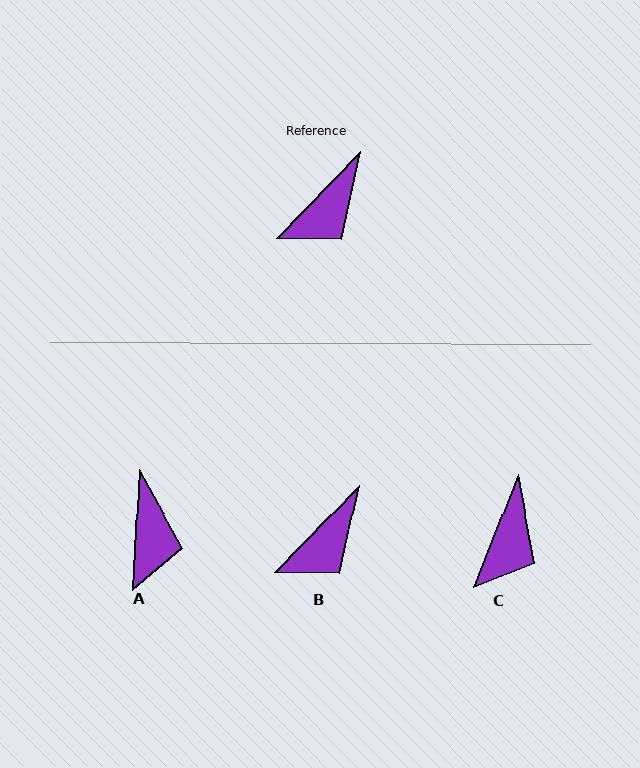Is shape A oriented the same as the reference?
No, it is off by about 41 degrees.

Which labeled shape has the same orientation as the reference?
B.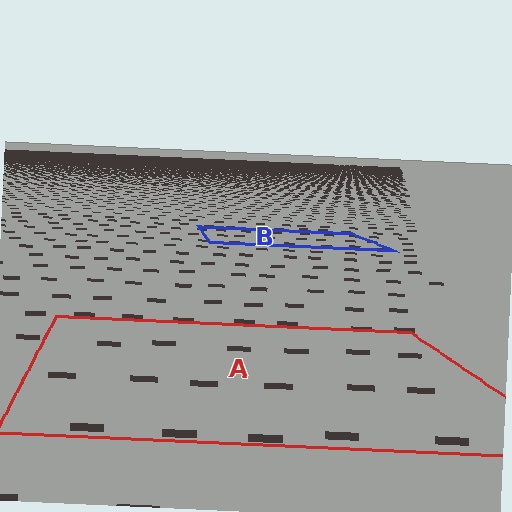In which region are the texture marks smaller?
The texture marks are smaller in region B, because it is farther away.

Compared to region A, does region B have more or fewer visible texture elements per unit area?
Region B has more texture elements per unit area — they are packed more densely because it is farther away.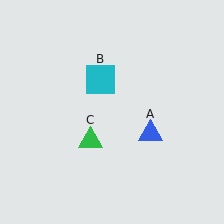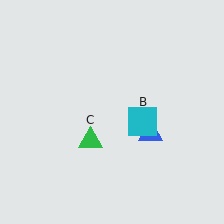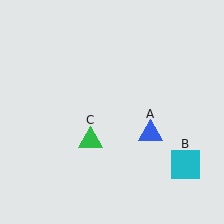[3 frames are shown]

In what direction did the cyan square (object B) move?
The cyan square (object B) moved down and to the right.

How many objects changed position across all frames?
1 object changed position: cyan square (object B).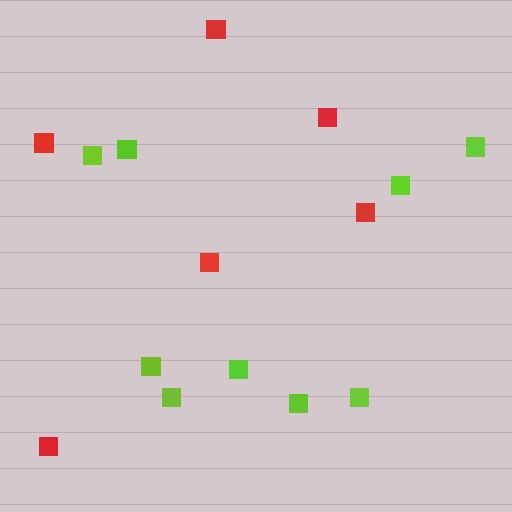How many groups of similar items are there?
There are 2 groups: one group of lime squares (9) and one group of red squares (6).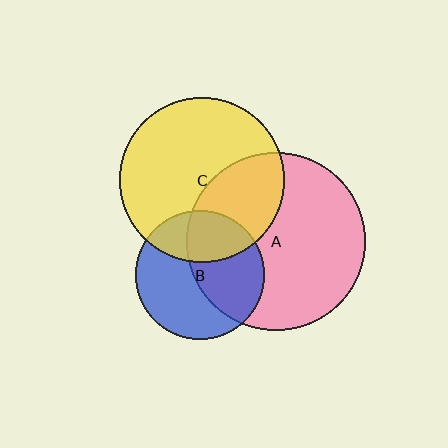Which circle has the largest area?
Circle A (pink).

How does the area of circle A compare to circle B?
Approximately 1.9 times.